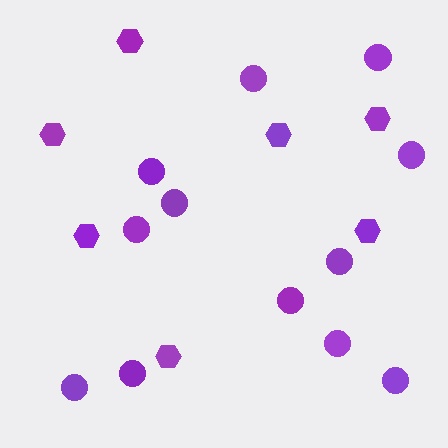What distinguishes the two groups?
There are 2 groups: one group of circles (12) and one group of hexagons (7).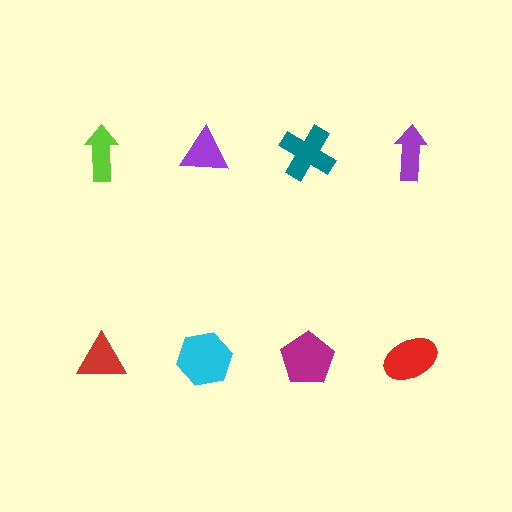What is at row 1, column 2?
A purple triangle.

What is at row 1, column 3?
A teal cross.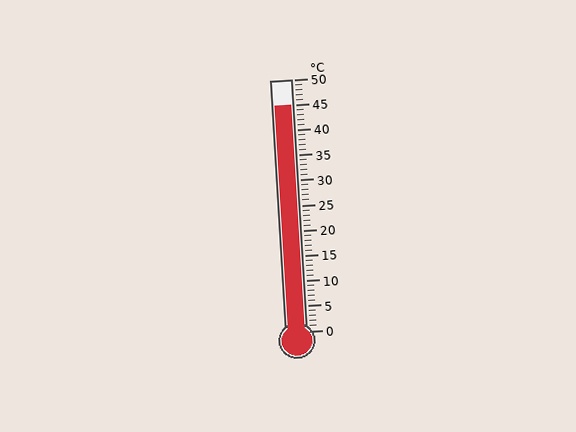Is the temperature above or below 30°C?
The temperature is above 30°C.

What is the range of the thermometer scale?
The thermometer scale ranges from 0°C to 50°C.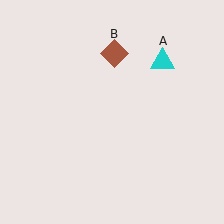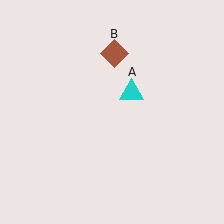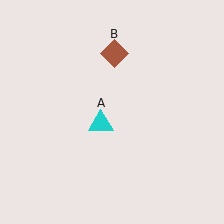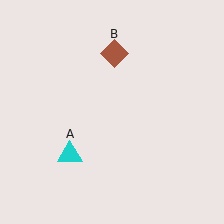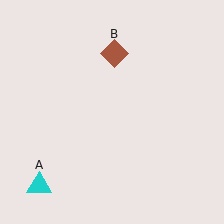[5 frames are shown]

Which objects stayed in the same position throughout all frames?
Brown diamond (object B) remained stationary.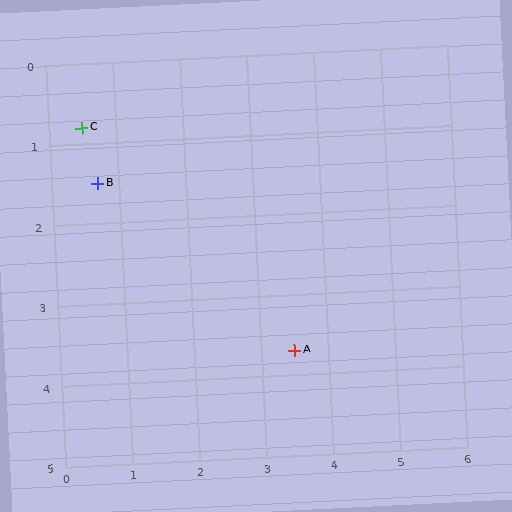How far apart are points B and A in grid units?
Points B and A are about 3.6 grid units apart.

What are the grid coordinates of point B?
Point B is at approximately (0.7, 1.5).